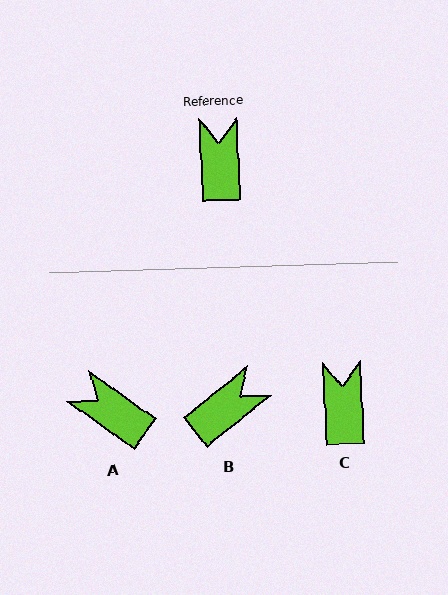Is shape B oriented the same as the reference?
No, it is off by about 54 degrees.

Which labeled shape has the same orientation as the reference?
C.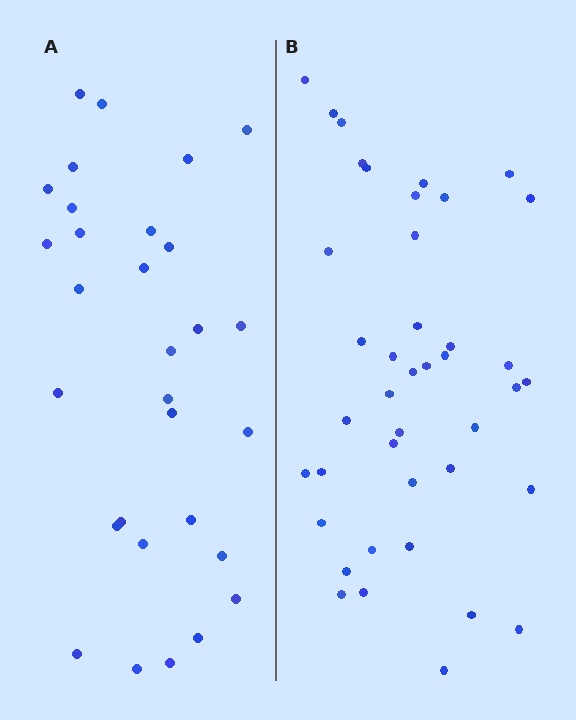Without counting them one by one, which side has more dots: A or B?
Region B (the right region) has more dots.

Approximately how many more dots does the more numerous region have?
Region B has roughly 12 or so more dots than region A.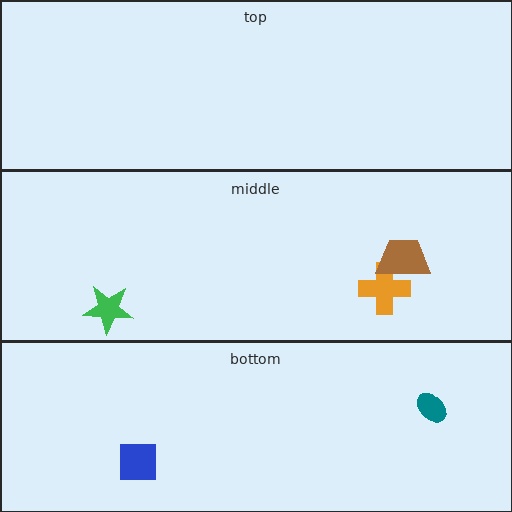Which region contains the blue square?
The bottom region.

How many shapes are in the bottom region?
2.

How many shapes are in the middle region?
3.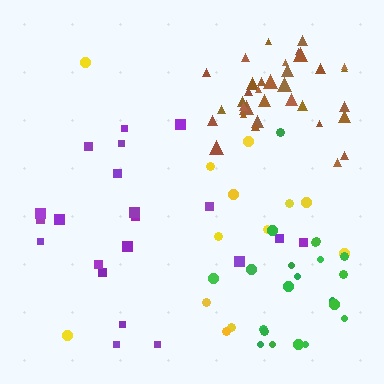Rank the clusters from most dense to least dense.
brown, green, purple, yellow.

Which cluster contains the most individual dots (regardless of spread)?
Brown (34).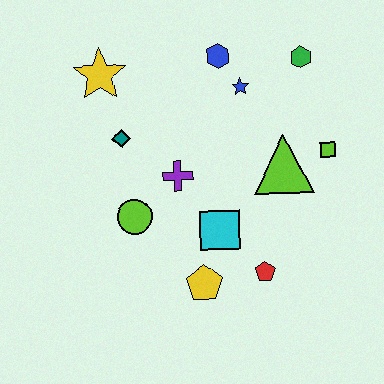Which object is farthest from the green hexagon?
The yellow pentagon is farthest from the green hexagon.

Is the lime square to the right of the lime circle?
Yes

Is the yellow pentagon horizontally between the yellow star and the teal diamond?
No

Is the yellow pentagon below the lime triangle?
Yes